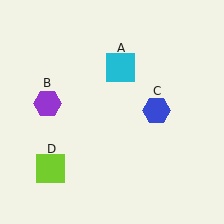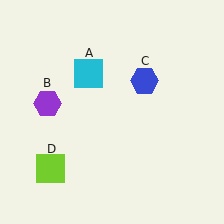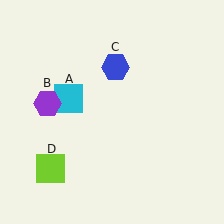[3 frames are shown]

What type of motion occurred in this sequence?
The cyan square (object A), blue hexagon (object C) rotated counterclockwise around the center of the scene.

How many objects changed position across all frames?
2 objects changed position: cyan square (object A), blue hexagon (object C).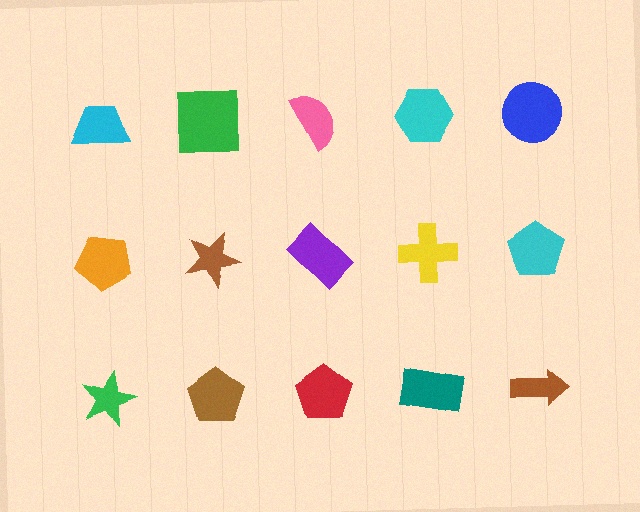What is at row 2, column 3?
A purple rectangle.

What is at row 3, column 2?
A brown pentagon.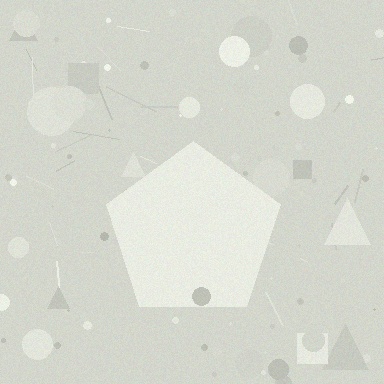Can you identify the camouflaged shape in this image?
The camouflaged shape is a pentagon.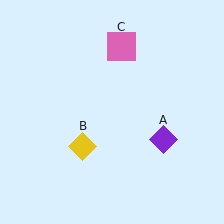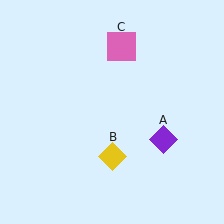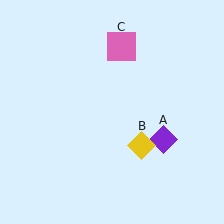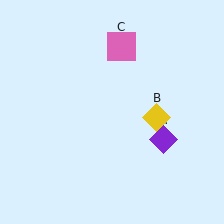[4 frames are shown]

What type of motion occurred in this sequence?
The yellow diamond (object B) rotated counterclockwise around the center of the scene.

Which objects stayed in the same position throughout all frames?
Purple diamond (object A) and pink square (object C) remained stationary.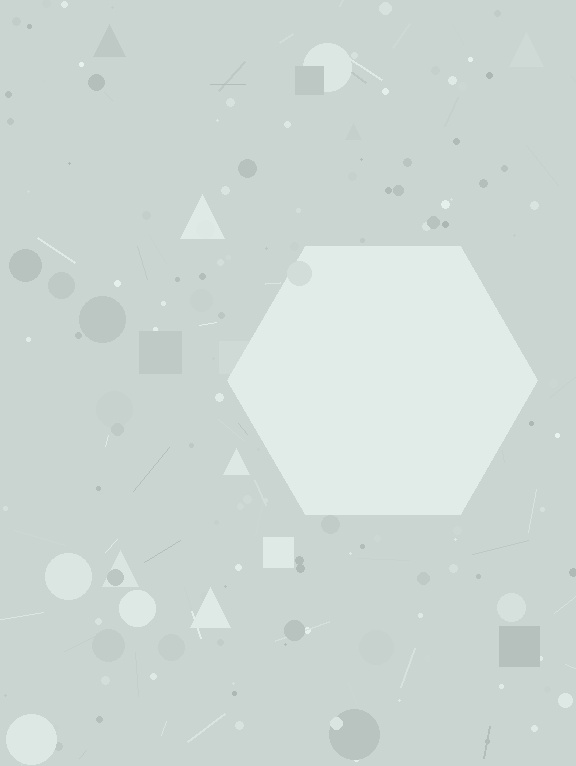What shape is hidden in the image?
A hexagon is hidden in the image.